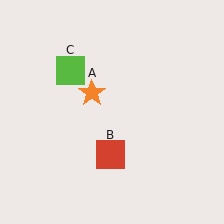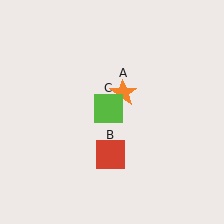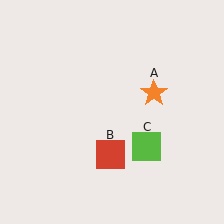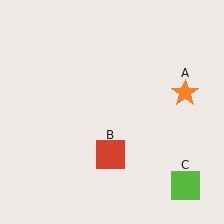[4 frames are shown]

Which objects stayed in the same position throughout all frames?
Red square (object B) remained stationary.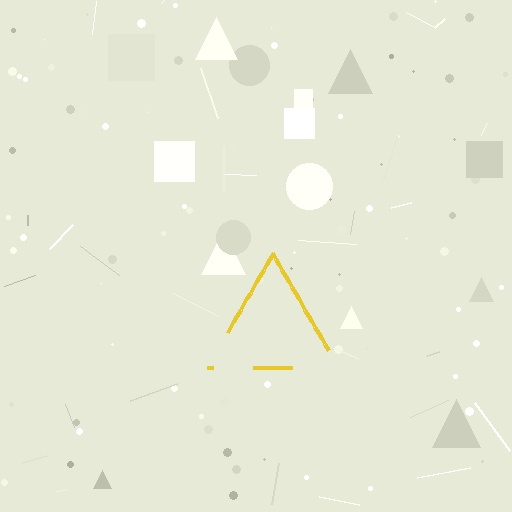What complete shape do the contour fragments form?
The contour fragments form a triangle.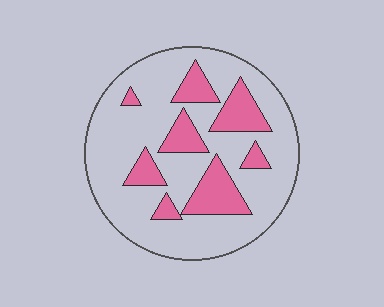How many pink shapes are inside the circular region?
8.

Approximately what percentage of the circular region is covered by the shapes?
Approximately 25%.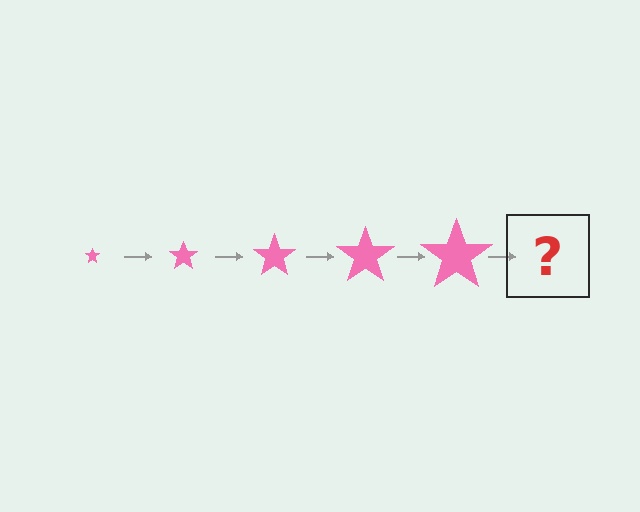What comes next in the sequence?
The next element should be a pink star, larger than the previous one.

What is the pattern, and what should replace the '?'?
The pattern is that the star gets progressively larger each step. The '?' should be a pink star, larger than the previous one.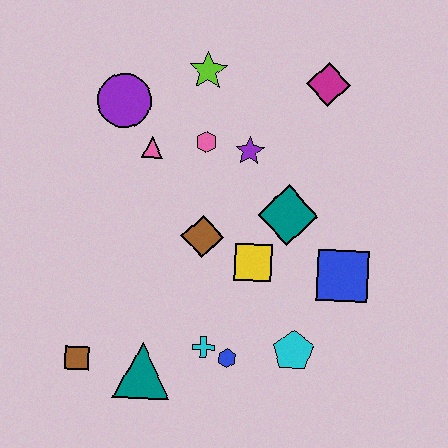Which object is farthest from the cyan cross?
The magenta diamond is farthest from the cyan cross.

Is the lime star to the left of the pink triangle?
No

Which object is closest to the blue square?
The teal diamond is closest to the blue square.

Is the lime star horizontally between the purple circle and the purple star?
Yes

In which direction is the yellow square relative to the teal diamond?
The yellow square is below the teal diamond.